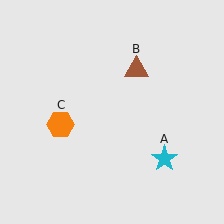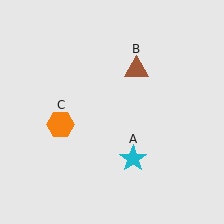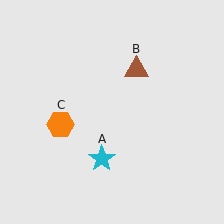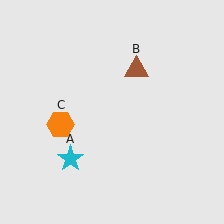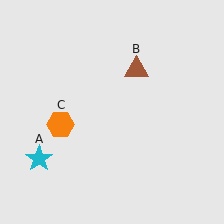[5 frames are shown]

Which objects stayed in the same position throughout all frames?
Brown triangle (object B) and orange hexagon (object C) remained stationary.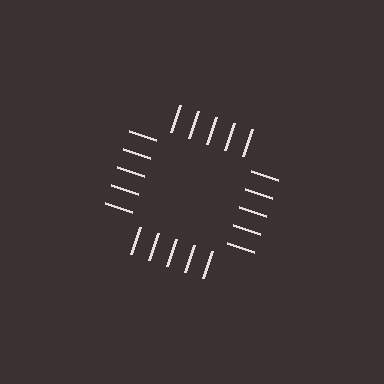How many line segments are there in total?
20 — 5 along each of the 4 edges.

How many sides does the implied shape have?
4 sides — the line-ends trace a square.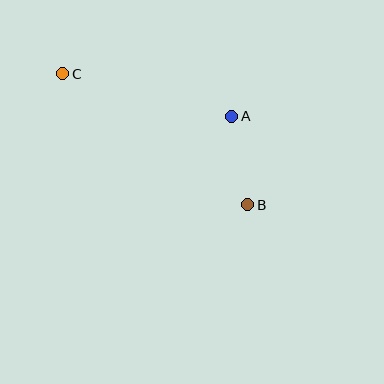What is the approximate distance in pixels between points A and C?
The distance between A and C is approximately 175 pixels.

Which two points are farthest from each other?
Points B and C are farthest from each other.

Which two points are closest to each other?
Points A and B are closest to each other.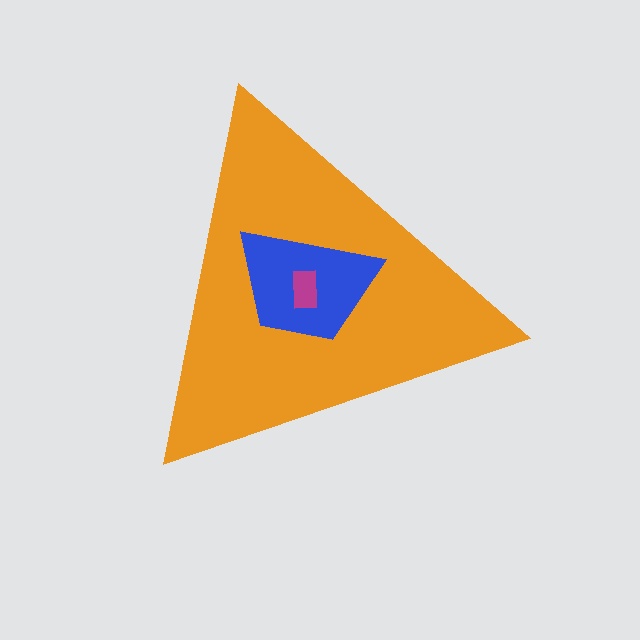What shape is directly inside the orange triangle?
The blue trapezoid.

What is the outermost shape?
The orange triangle.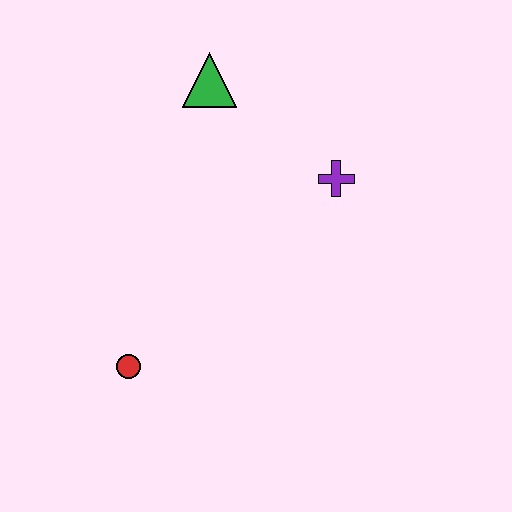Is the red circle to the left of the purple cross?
Yes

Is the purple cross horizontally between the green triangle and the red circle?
No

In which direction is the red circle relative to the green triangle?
The red circle is below the green triangle.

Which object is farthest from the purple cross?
The red circle is farthest from the purple cross.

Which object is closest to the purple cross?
The green triangle is closest to the purple cross.